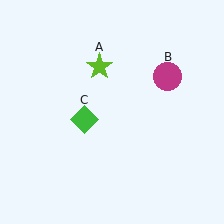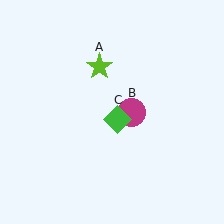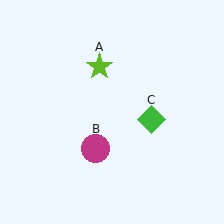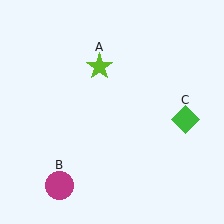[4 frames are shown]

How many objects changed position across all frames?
2 objects changed position: magenta circle (object B), green diamond (object C).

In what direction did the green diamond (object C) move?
The green diamond (object C) moved right.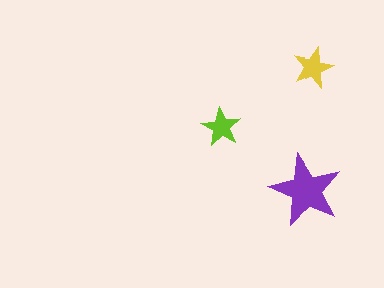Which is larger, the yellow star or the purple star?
The purple one.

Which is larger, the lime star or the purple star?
The purple one.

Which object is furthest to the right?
The yellow star is rightmost.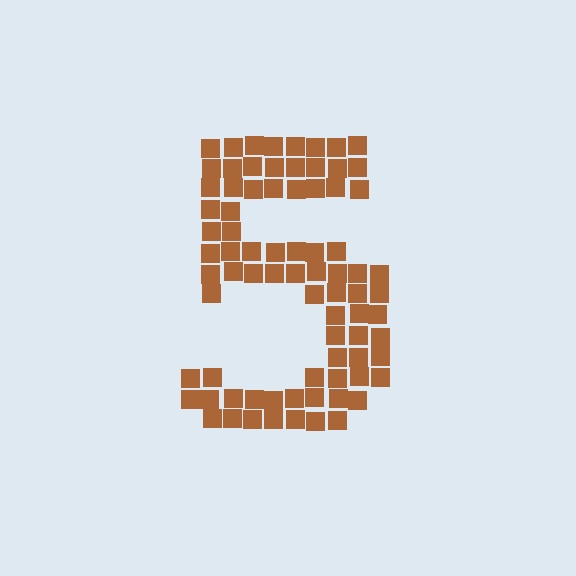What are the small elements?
The small elements are squares.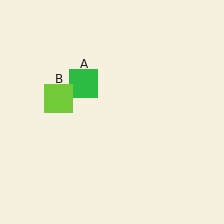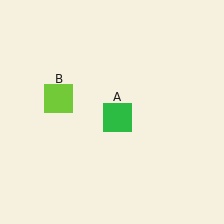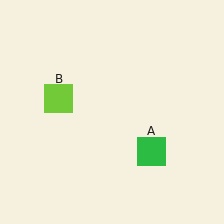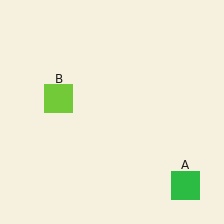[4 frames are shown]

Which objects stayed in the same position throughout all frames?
Lime square (object B) remained stationary.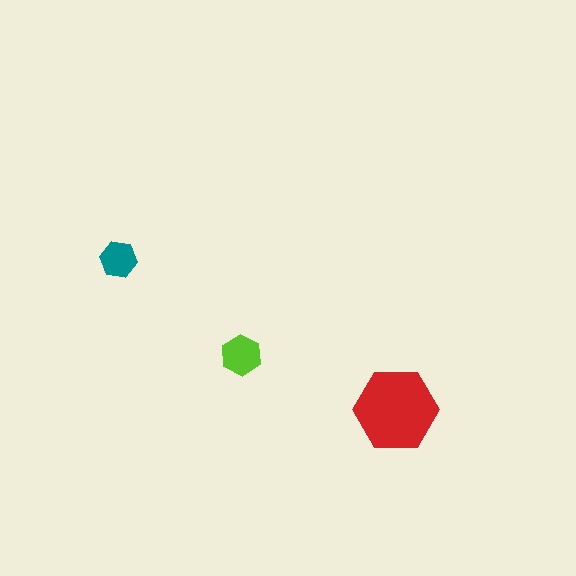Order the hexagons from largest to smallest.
the red one, the lime one, the teal one.